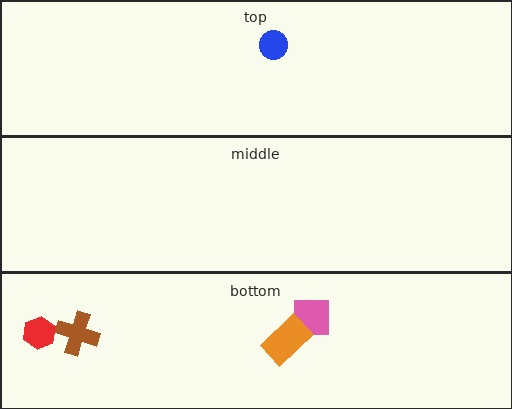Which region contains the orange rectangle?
The bottom region.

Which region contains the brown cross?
The bottom region.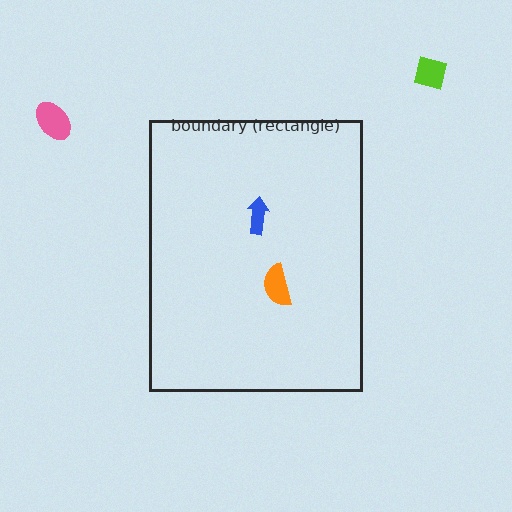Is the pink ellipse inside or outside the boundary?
Outside.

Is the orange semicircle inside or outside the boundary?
Inside.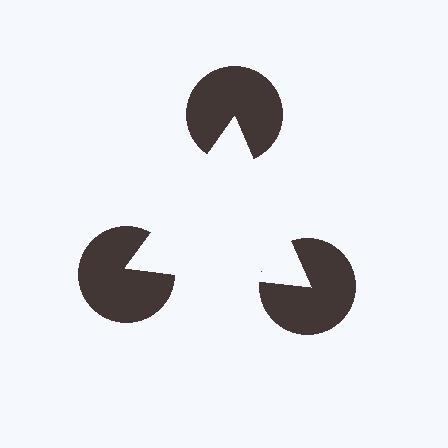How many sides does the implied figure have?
3 sides.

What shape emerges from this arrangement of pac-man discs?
An illusory triangle — its edges are inferred from the aligned wedge cuts in the pac-man discs, not physically drawn.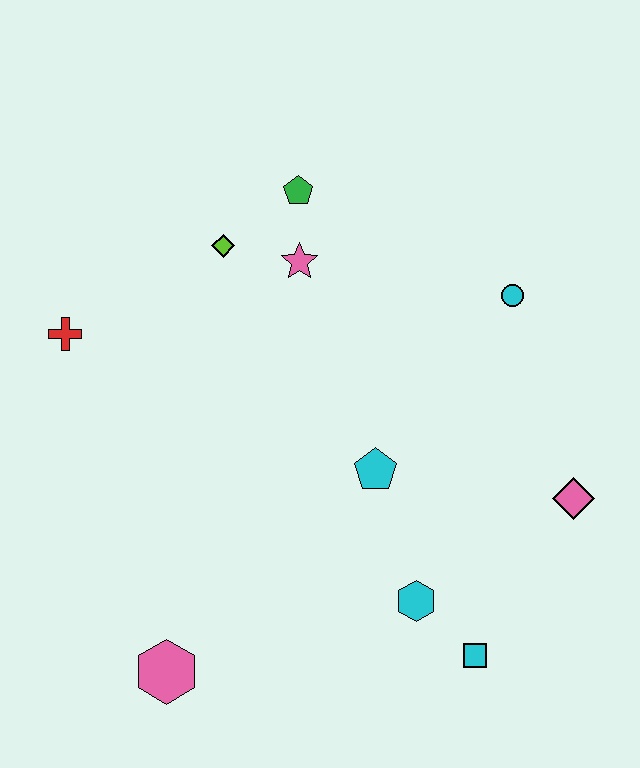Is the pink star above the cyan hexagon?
Yes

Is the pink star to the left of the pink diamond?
Yes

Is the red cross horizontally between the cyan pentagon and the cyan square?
No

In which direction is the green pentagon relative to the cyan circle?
The green pentagon is to the left of the cyan circle.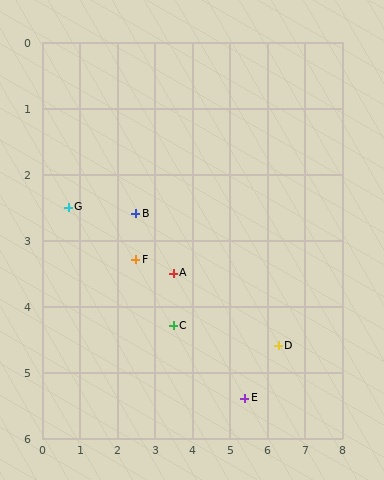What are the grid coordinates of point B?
Point B is at approximately (2.5, 2.6).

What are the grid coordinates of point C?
Point C is at approximately (3.5, 4.3).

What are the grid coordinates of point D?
Point D is at approximately (6.3, 4.6).